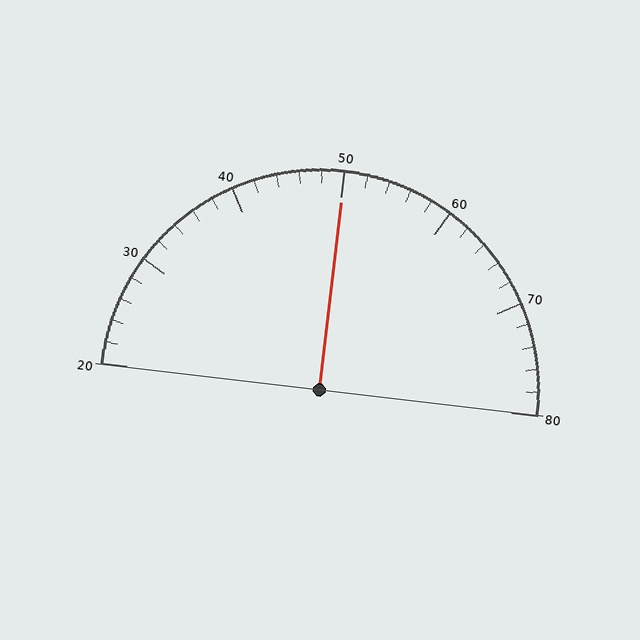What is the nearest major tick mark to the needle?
The nearest major tick mark is 50.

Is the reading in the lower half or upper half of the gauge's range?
The reading is in the upper half of the range (20 to 80).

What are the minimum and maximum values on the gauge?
The gauge ranges from 20 to 80.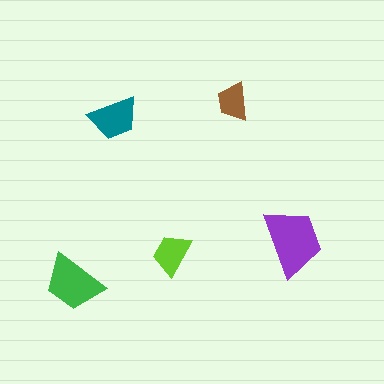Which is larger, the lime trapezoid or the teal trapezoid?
The teal one.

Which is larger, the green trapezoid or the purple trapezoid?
The purple one.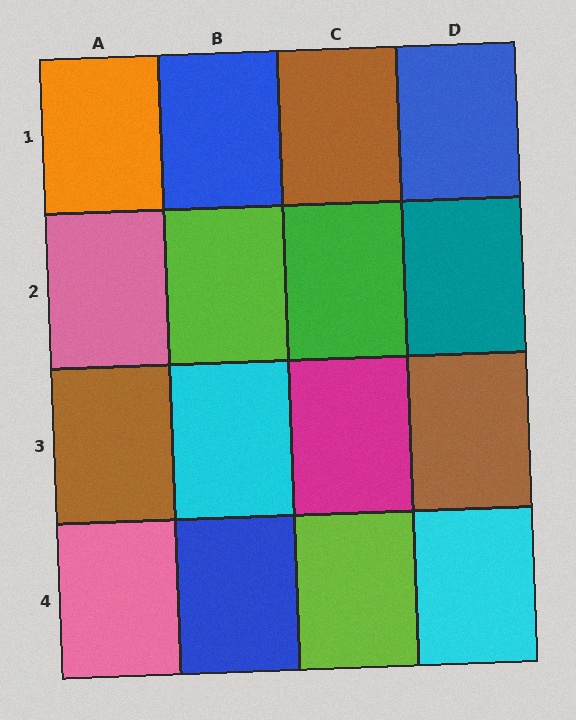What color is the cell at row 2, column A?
Pink.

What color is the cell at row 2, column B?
Lime.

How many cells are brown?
3 cells are brown.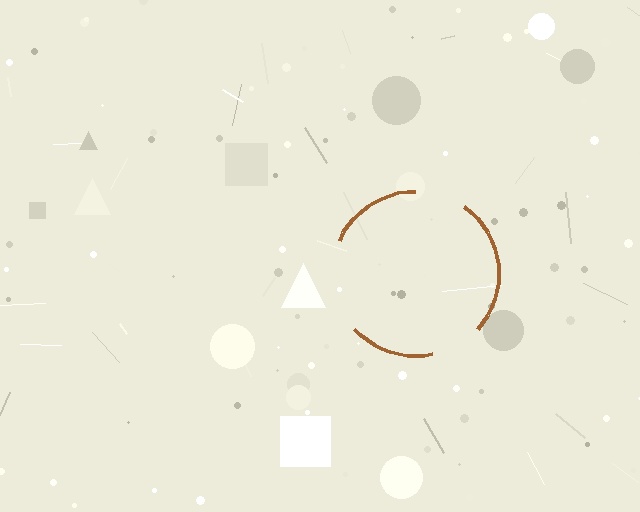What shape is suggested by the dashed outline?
The dashed outline suggests a circle.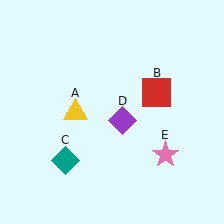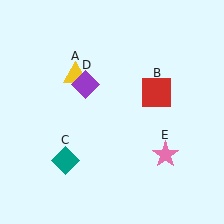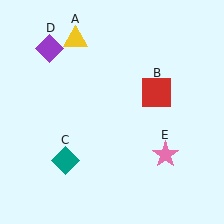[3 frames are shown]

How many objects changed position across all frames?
2 objects changed position: yellow triangle (object A), purple diamond (object D).